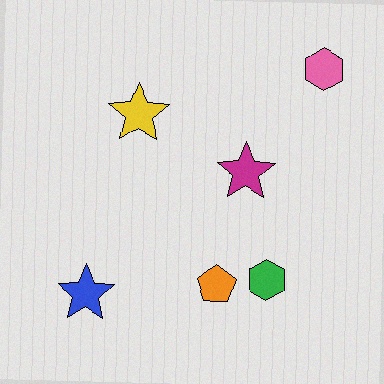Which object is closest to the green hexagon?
The orange pentagon is closest to the green hexagon.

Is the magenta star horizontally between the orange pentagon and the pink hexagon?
Yes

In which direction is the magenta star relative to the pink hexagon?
The magenta star is below the pink hexagon.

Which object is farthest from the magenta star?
The blue star is farthest from the magenta star.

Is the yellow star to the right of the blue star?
Yes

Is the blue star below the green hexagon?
Yes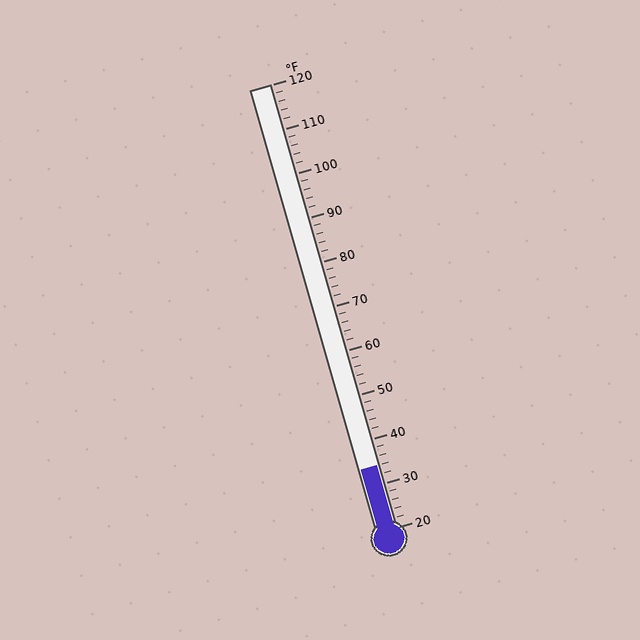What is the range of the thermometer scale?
The thermometer scale ranges from 20°F to 120°F.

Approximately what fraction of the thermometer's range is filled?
The thermometer is filled to approximately 15% of its range.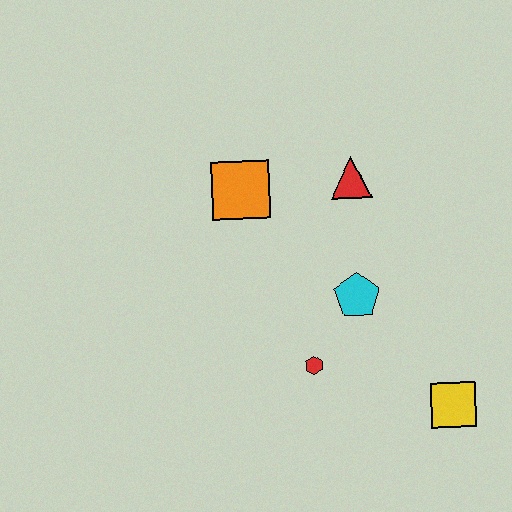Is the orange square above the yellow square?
Yes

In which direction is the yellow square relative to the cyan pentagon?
The yellow square is below the cyan pentagon.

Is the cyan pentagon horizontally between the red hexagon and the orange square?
No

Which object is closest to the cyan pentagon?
The red hexagon is closest to the cyan pentagon.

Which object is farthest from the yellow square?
The orange square is farthest from the yellow square.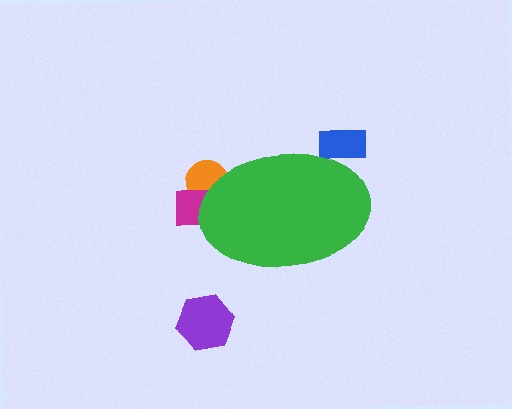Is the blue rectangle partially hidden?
Yes, the blue rectangle is partially hidden behind the green ellipse.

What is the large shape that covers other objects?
A green ellipse.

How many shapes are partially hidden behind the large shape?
3 shapes are partially hidden.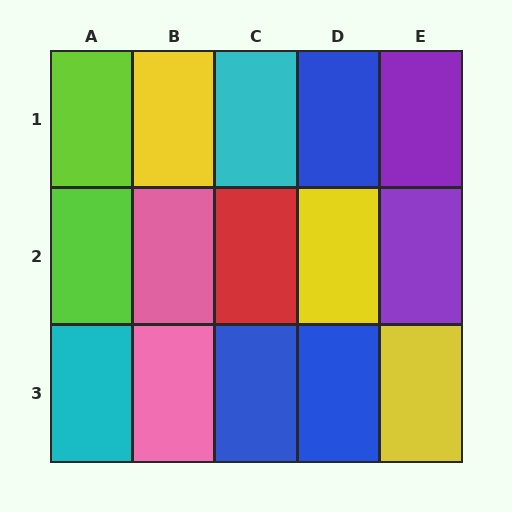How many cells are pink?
2 cells are pink.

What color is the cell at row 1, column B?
Yellow.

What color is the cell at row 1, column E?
Purple.